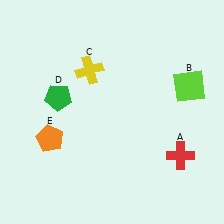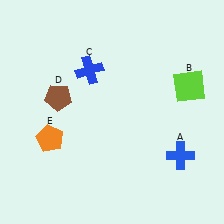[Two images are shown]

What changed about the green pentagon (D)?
In Image 1, D is green. In Image 2, it changed to brown.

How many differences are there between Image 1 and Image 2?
There are 3 differences between the two images.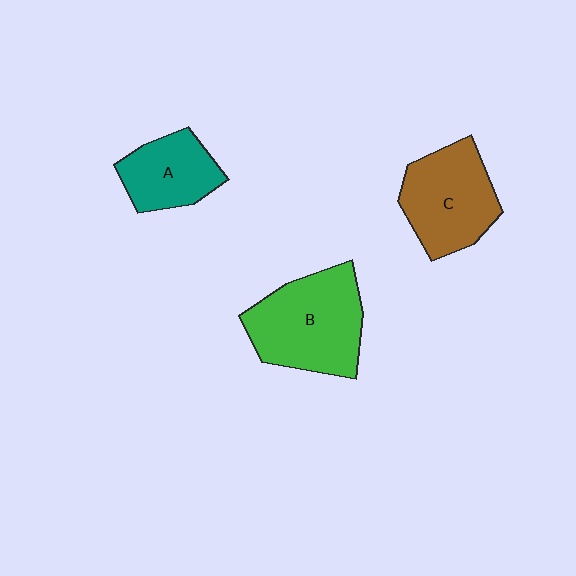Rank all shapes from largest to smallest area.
From largest to smallest: B (green), C (brown), A (teal).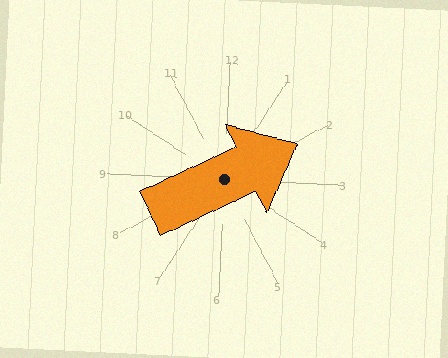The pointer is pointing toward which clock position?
Roughly 2 o'clock.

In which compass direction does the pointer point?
Northeast.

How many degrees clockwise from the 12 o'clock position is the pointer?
Approximately 62 degrees.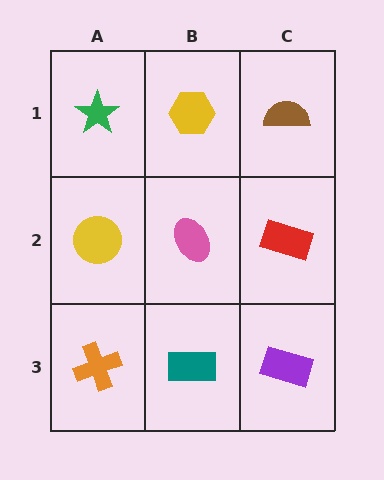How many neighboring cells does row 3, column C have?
2.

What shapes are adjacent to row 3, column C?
A red rectangle (row 2, column C), a teal rectangle (row 3, column B).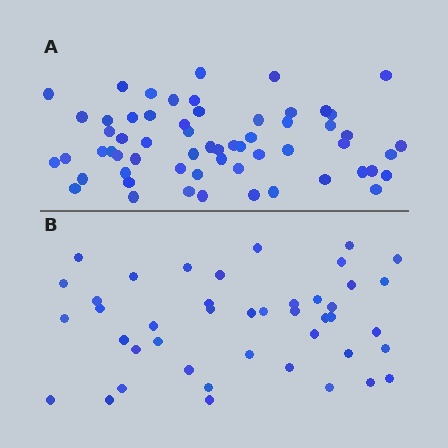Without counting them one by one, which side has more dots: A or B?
Region A (the top region) has more dots.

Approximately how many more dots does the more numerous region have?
Region A has approximately 15 more dots than region B.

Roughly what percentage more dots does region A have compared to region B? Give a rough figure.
About 40% more.